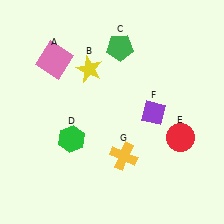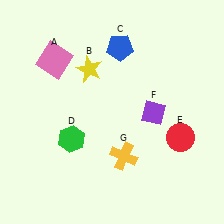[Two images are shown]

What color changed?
The pentagon (C) changed from green in Image 1 to blue in Image 2.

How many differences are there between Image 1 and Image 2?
There is 1 difference between the two images.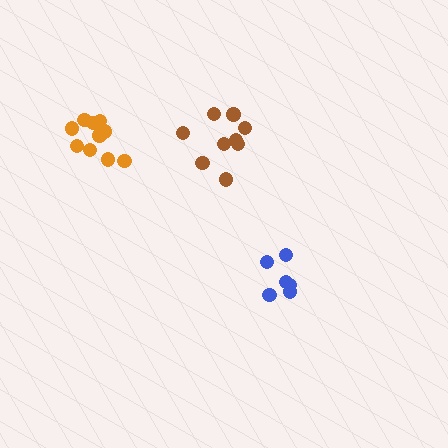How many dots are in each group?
Group 1: 9 dots, Group 2: 6 dots, Group 3: 11 dots (26 total).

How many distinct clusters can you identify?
There are 3 distinct clusters.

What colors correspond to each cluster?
The clusters are colored: brown, blue, orange.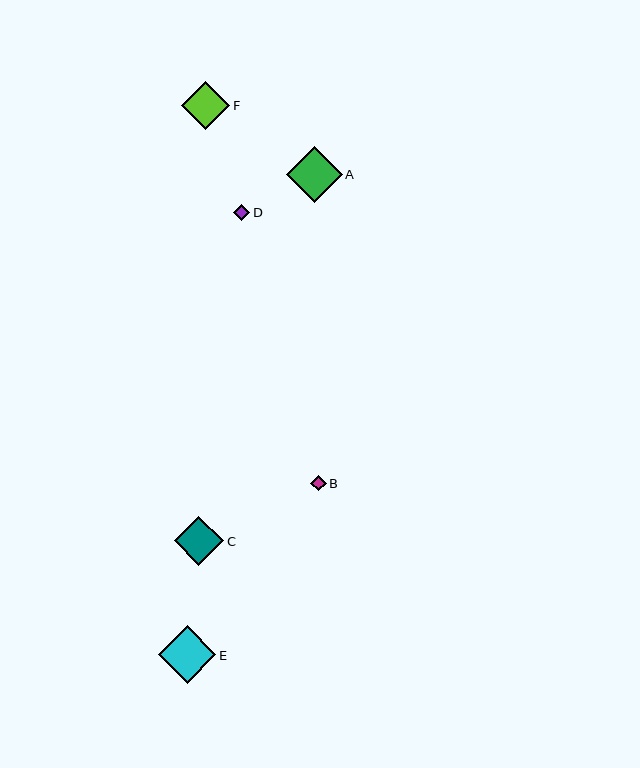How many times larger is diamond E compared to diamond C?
Diamond E is approximately 1.2 times the size of diamond C.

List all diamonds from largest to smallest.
From largest to smallest: E, A, C, F, D, B.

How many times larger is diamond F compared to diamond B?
Diamond F is approximately 3.1 times the size of diamond B.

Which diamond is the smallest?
Diamond B is the smallest with a size of approximately 15 pixels.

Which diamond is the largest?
Diamond E is the largest with a size of approximately 58 pixels.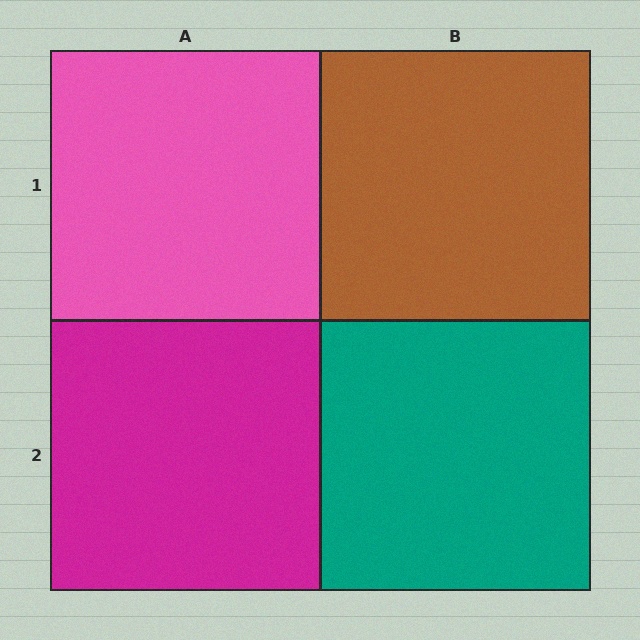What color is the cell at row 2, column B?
Teal.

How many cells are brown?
1 cell is brown.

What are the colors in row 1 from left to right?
Pink, brown.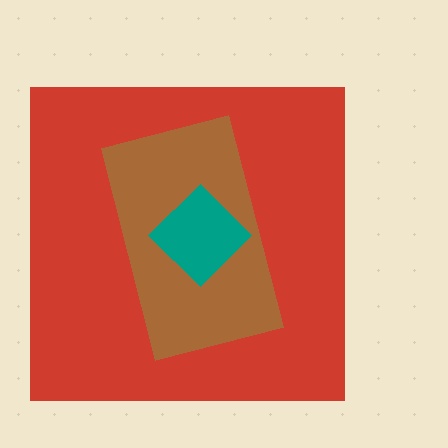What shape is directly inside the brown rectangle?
The teal diamond.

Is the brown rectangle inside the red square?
Yes.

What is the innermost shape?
The teal diamond.